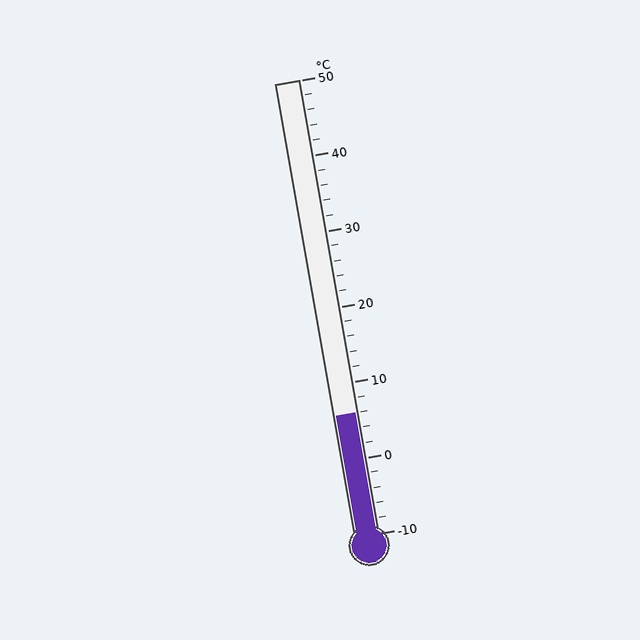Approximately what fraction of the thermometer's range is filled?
The thermometer is filled to approximately 25% of its range.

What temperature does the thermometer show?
The thermometer shows approximately 6°C.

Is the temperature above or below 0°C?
The temperature is above 0°C.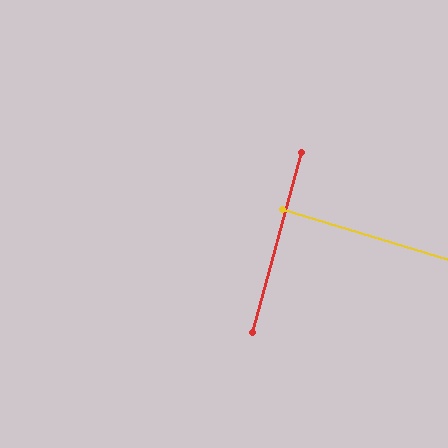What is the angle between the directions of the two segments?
Approximately 88 degrees.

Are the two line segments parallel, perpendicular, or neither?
Perpendicular — they meet at approximately 88°.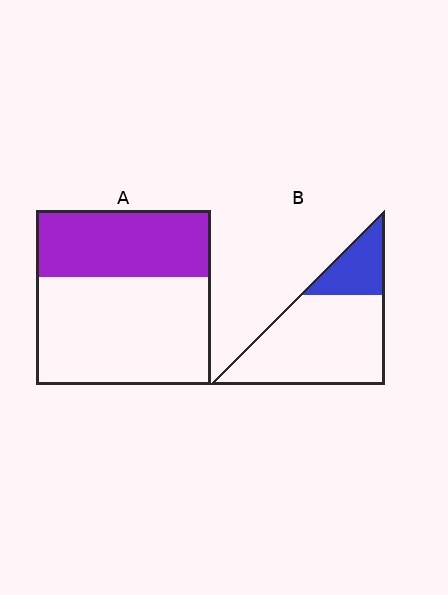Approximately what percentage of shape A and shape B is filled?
A is approximately 40% and B is approximately 25%.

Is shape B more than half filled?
No.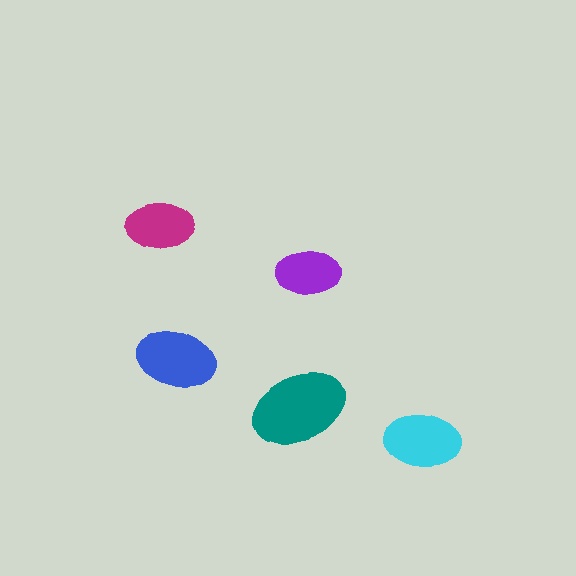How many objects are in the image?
There are 5 objects in the image.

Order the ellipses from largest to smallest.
the teal one, the blue one, the cyan one, the magenta one, the purple one.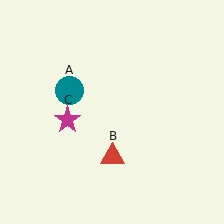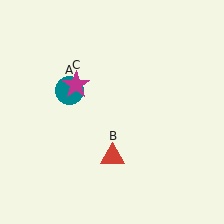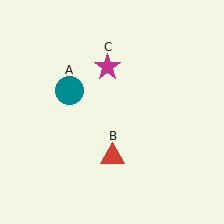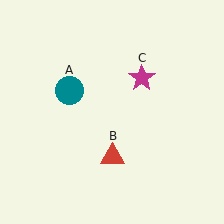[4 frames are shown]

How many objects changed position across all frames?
1 object changed position: magenta star (object C).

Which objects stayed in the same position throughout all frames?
Teal circle (object A) and red triangle (object B) remained stationary.